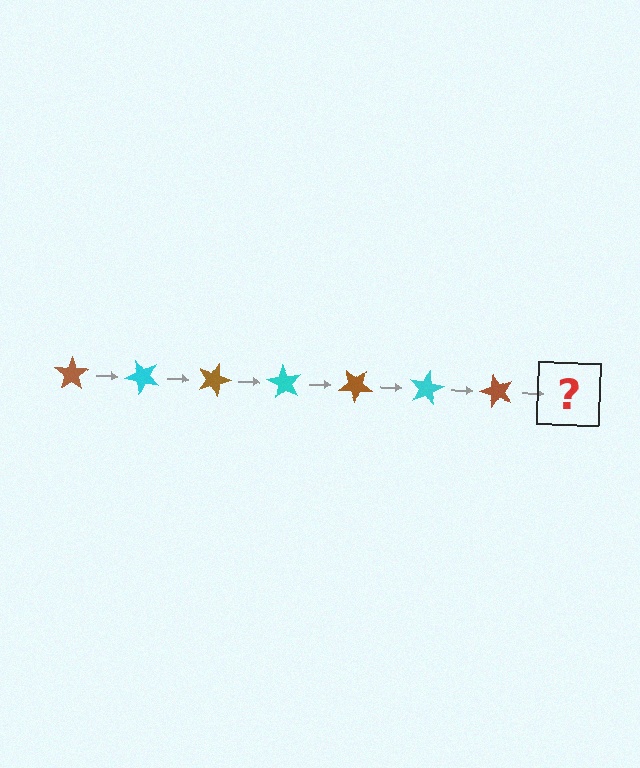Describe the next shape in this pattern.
It should be a cyan star, rotated 315 degrees from the start.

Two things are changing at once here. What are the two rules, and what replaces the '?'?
The two rules are that it rotates 45 degrees each step and the color cycles through brown and cyan. The '?' should be a cyan star, rotated 315 degrees from the start.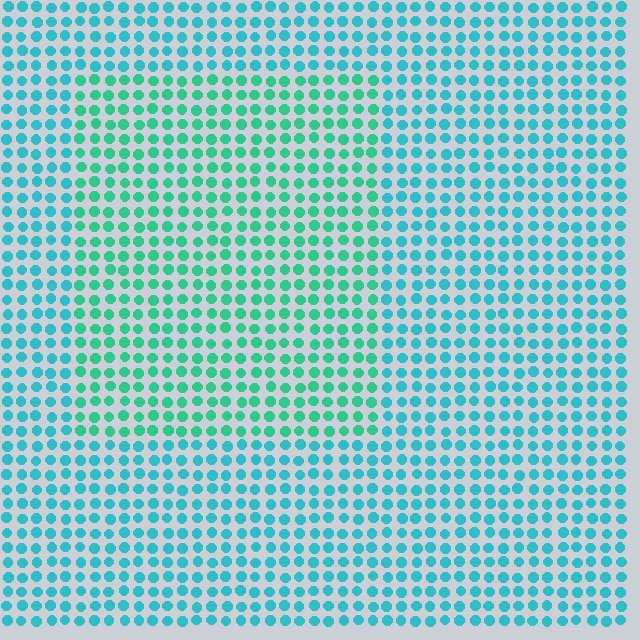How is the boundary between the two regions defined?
The boundary is defined purely by a slight shift in hue (about 28 degrees). Spacing, size, and orientation are identical on both sides.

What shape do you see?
I see a rectangle.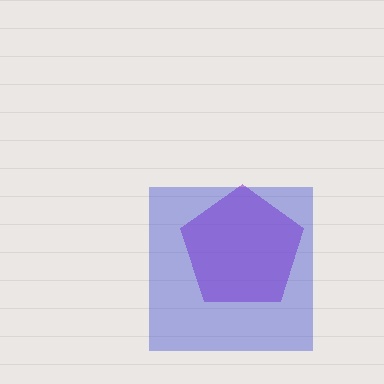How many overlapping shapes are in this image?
There are 2 overlapping shapes in the image.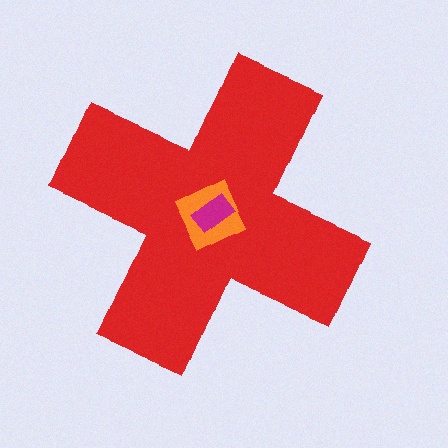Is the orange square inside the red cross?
Yes.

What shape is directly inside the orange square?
The magenta rectangle.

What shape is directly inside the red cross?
The orange square.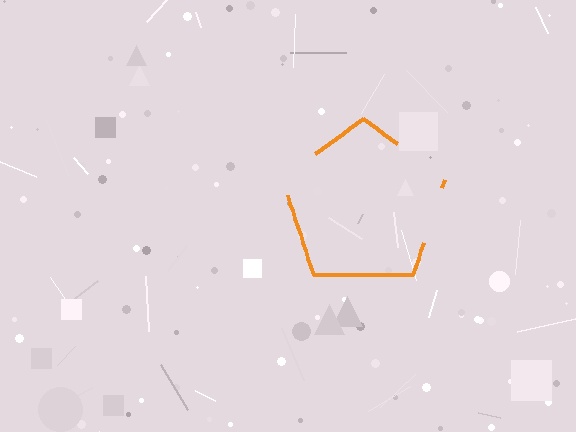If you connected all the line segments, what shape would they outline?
They would outline a pentagon.